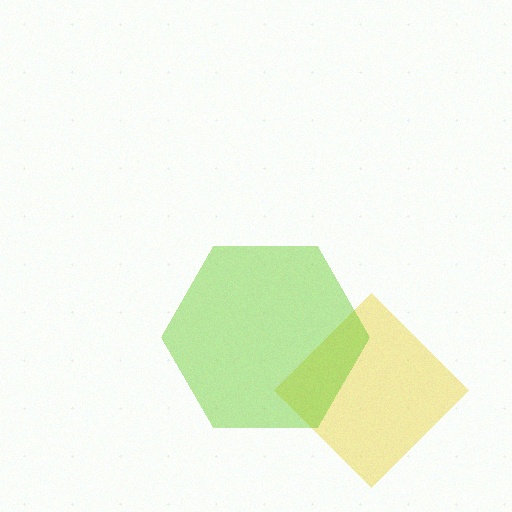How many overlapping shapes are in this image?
There are 2 overlapping shapes in the image.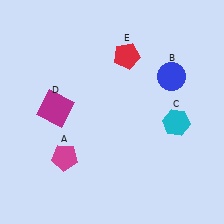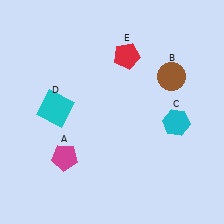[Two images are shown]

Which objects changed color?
B changed from blue to brown. D changed from magenta to cyan.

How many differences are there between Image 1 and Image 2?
There are 2 differences between the two images.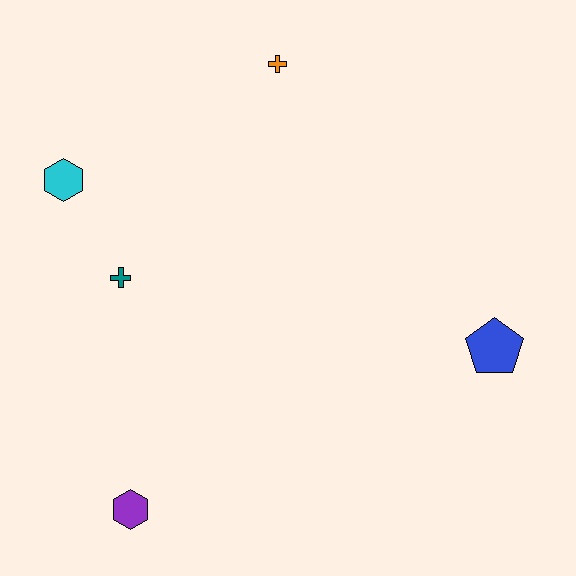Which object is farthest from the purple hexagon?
The orange cross is farthest from the purple hexagon.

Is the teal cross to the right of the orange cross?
No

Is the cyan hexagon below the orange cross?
Yes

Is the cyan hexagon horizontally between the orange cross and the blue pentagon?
No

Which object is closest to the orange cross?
The cyan hexagon is closest to the orange cross.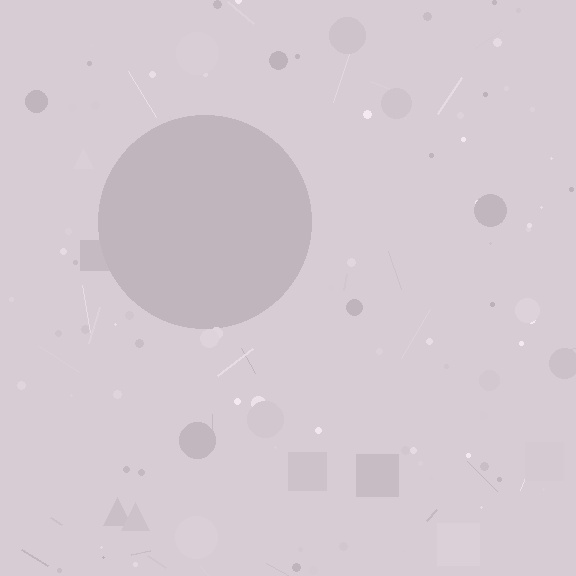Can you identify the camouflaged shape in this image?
The camouflaged shape is a circle.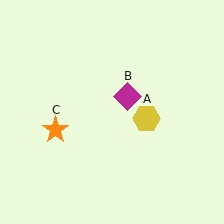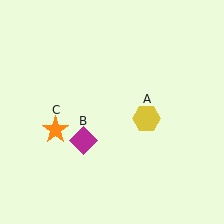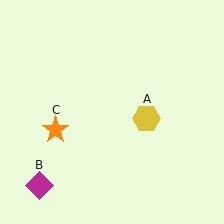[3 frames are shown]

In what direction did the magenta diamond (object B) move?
The magenta diamond (object B) moved down and to the left.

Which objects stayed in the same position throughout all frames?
Yellow hexagon (object A) and orange star (object C) remained stationary.